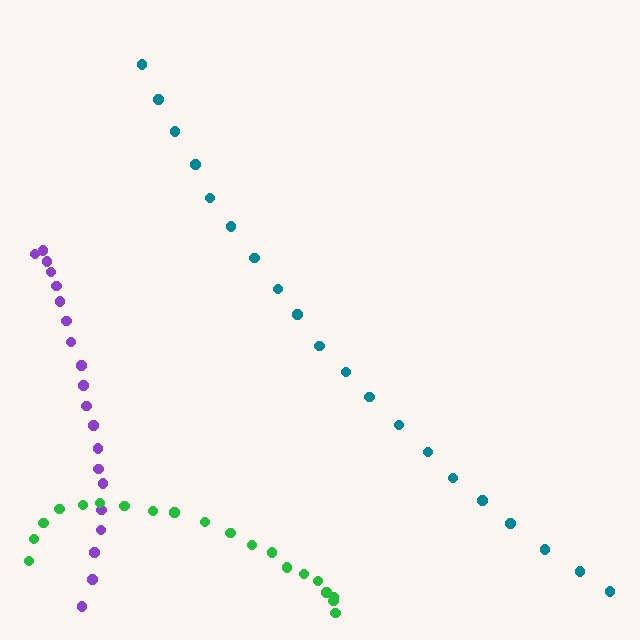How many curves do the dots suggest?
There are 3 distinct paths.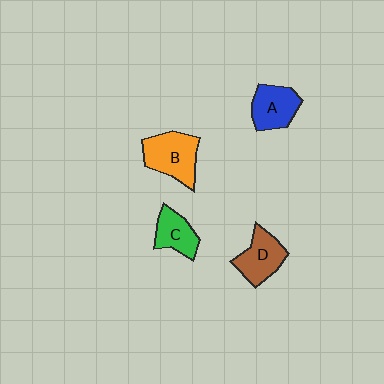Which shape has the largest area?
Shape B (orange).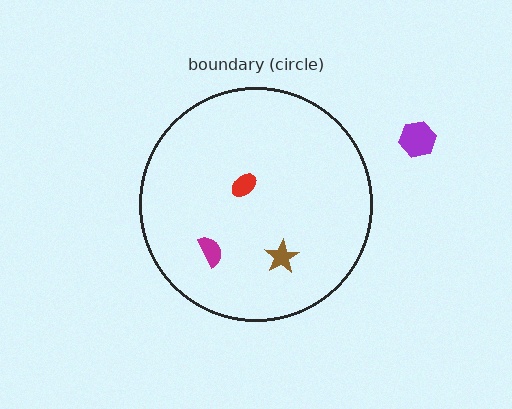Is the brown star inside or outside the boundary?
Inside.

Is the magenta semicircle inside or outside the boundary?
Inside.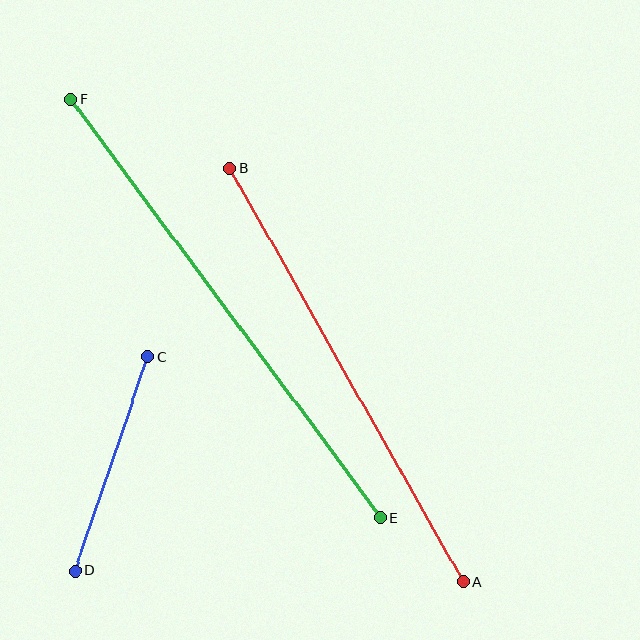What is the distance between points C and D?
The distance is approximately 226 pixels.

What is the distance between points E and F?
The distance is approximately 521 pixels.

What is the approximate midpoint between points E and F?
The midpoint is at approximately (226, 308) pixels.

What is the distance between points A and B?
The distance is approximately 475 pixels.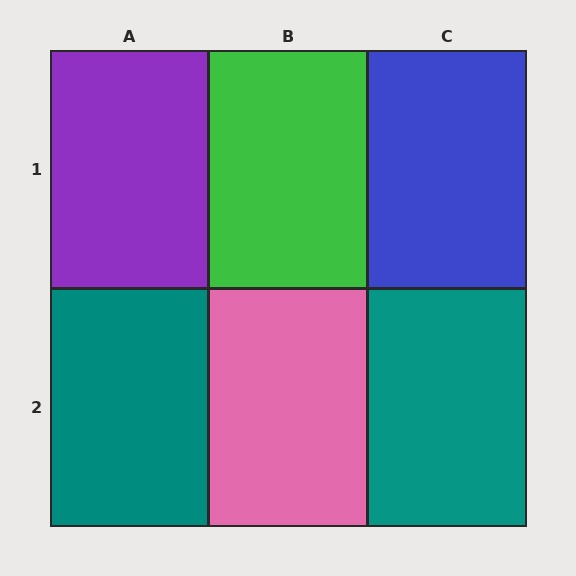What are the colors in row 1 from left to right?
Purple, green, blue.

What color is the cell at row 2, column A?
Teal.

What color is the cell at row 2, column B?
Pink.